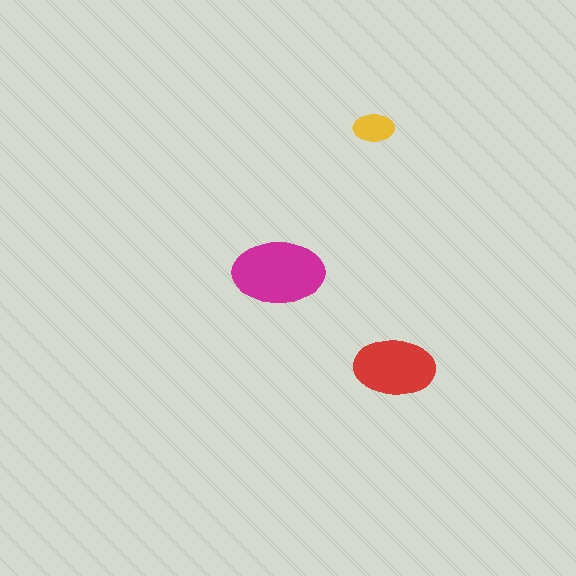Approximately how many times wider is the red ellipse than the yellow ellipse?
About 2 times wider.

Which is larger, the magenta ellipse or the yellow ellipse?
The magenta one.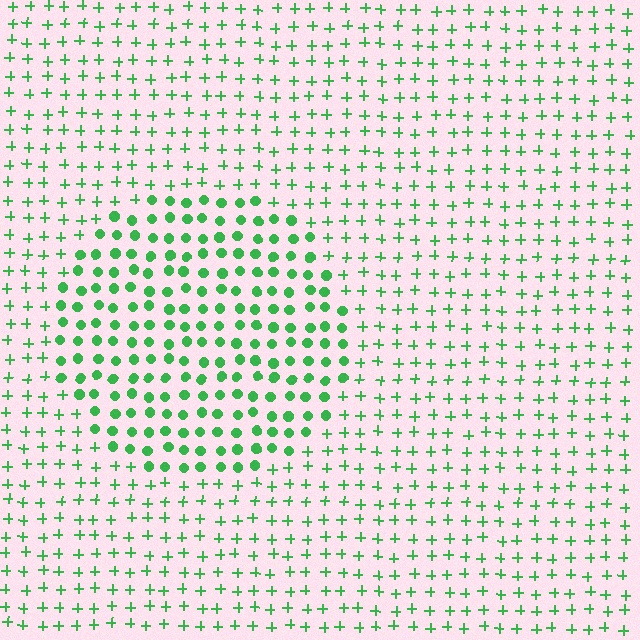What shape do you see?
I see a circle.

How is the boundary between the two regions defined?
The boundary is defined by a change in element shape: circles inside vs. plus signs outside. All elements share the same color and spacing.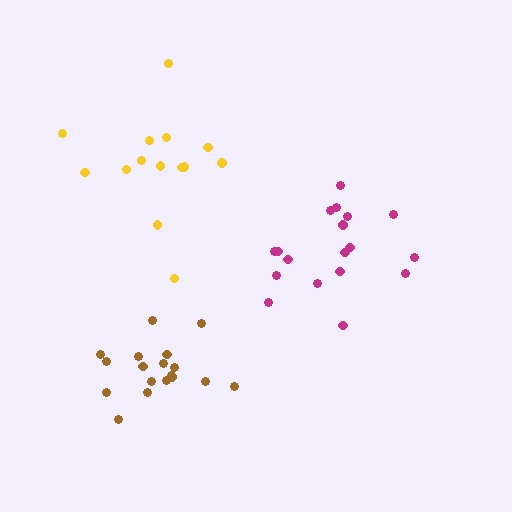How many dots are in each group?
Group 1: 18 dots, Group 2: 14 dots, Group 3: 18 dots (50 total).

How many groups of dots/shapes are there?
There are 3 groups.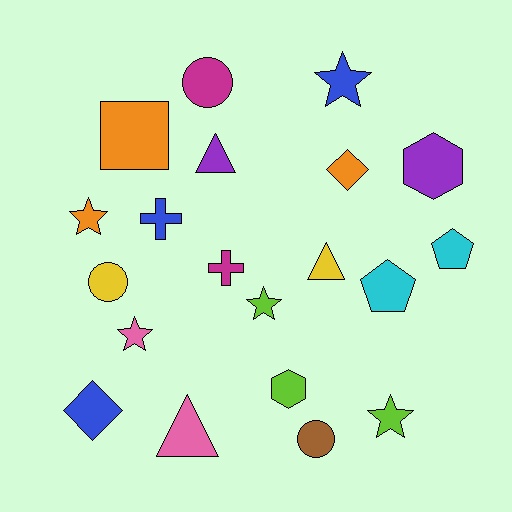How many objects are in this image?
There are 20 objects.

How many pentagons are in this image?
There are 2 pentagons.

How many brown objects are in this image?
There is 1 brown object.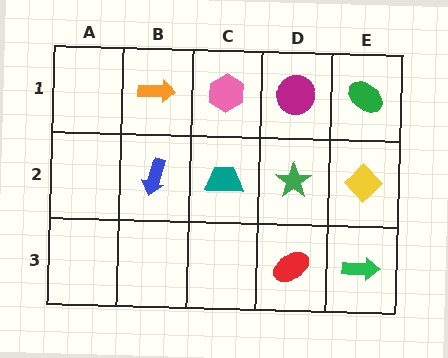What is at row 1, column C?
A pink hexagon.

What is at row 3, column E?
A green arrow.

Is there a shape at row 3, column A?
No, that cell is empty.